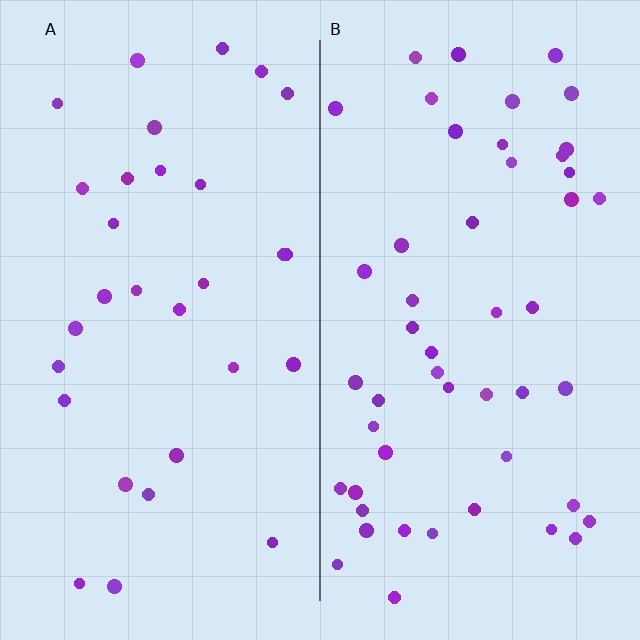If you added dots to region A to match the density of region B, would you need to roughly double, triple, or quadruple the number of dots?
Approximately double.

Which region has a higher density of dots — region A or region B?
B (the right).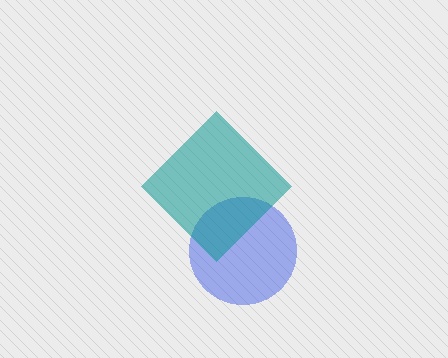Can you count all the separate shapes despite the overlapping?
Yes, there are 2 separate shapes.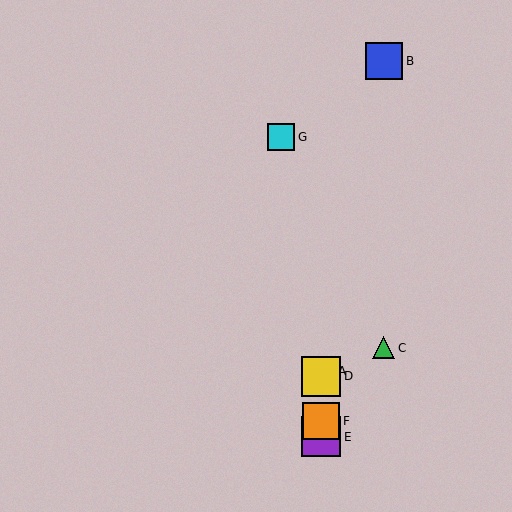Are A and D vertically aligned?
Yes, both are at x≈321.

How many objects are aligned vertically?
4 objects (A, D, E, F) are aligned vertically.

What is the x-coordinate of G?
Object G is at x≈281.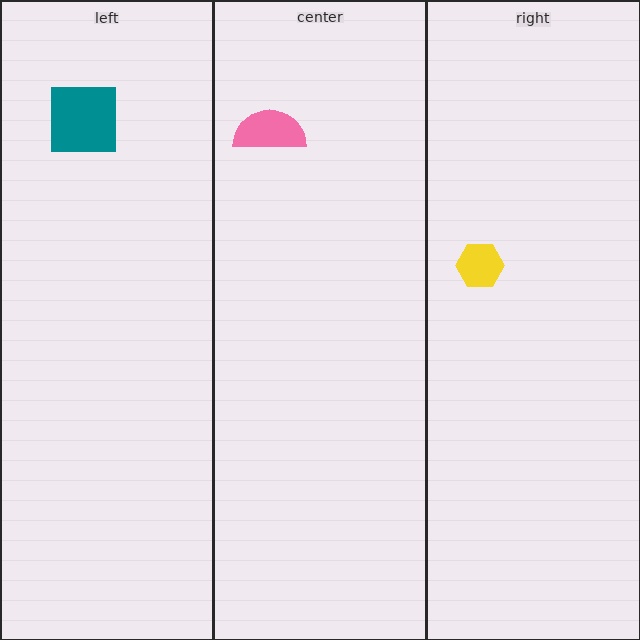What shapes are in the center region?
The pink semicircle.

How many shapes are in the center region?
1.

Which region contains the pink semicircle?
The center region.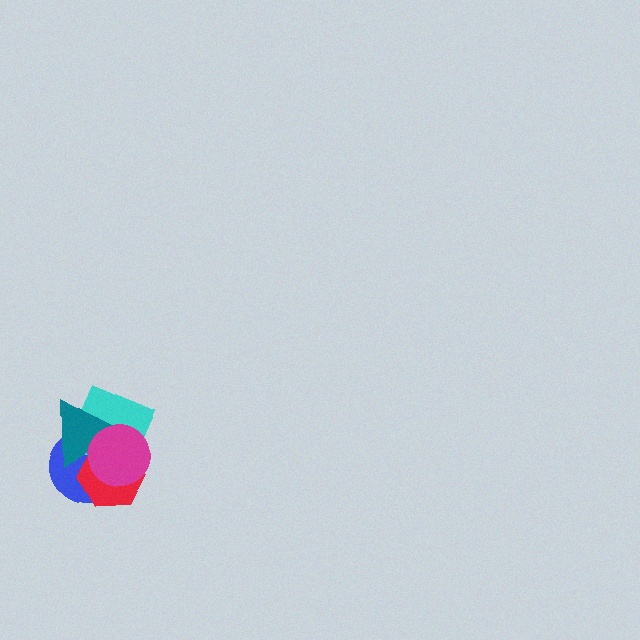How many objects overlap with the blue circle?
4 objects overlap with the blue circle.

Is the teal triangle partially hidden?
Yes, it is partially covered by another shape.